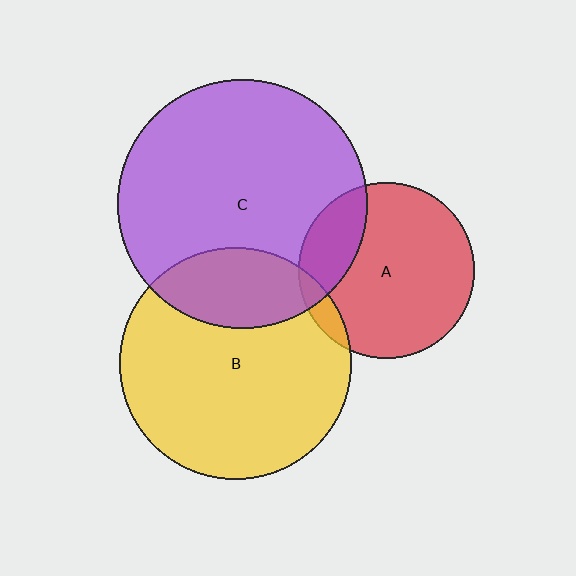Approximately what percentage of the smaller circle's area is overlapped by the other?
Approximately 10%.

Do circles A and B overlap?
Yes.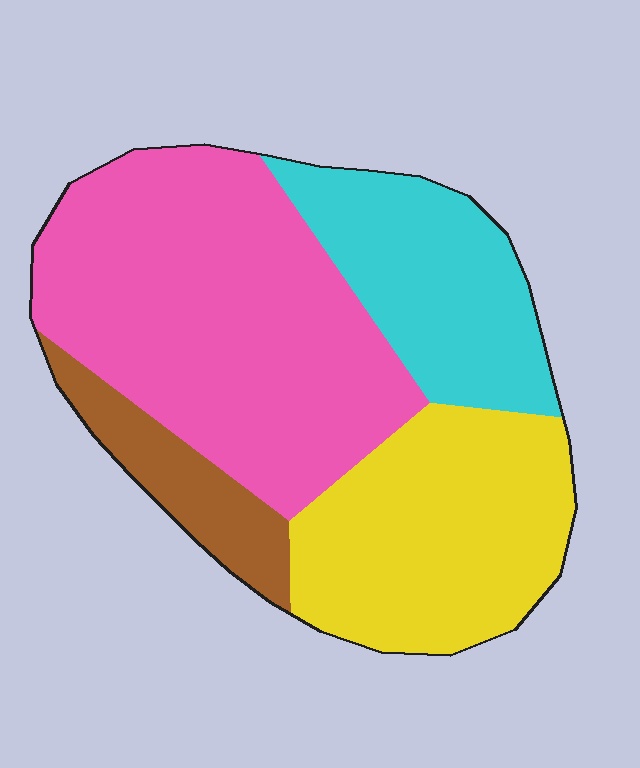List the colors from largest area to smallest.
From largest to smallest: pink, yellow, cyan, brown.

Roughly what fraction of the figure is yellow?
Yellow takes up about one quarter (1/4) of the figure.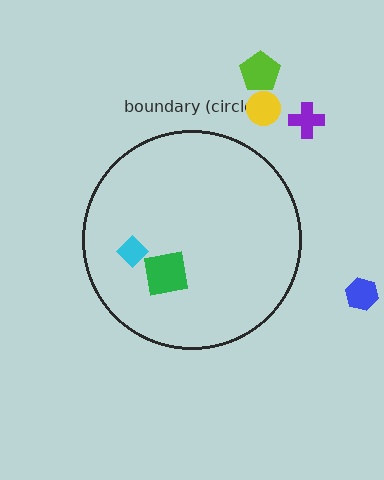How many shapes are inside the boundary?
2 inside, 4 outside.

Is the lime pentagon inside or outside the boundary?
Outside.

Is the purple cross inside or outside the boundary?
Outside.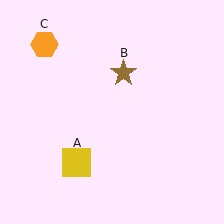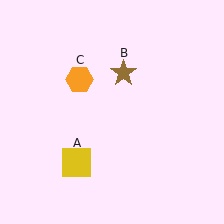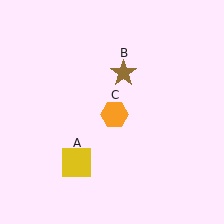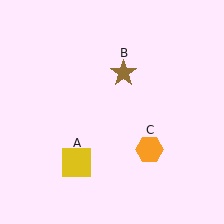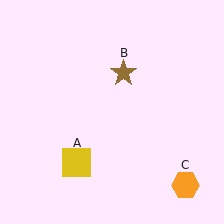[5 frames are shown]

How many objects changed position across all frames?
1 object changed position: orange hexagon (object C).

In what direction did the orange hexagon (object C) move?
The orange hexagon (object C) moved down and to the right.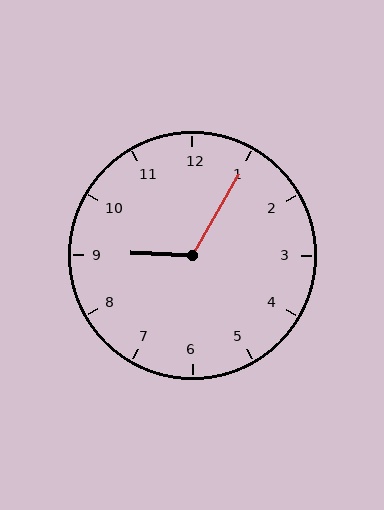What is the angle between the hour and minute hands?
Approximately 118 degrees.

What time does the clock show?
9:05.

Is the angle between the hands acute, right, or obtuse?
It is obtuse.